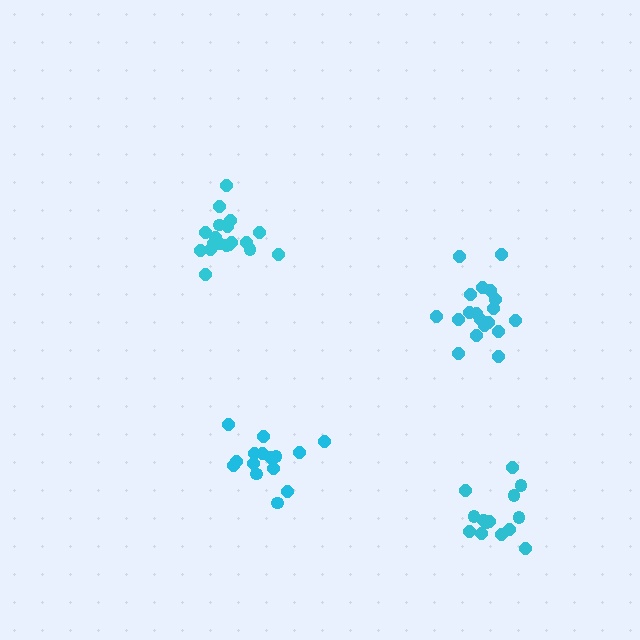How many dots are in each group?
Group 1: 15 dots, Group 2: 14 dots, Group 3: 19 dots, Group 4: 19 dots (67 total).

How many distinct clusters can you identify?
There are 4 distinct clusters.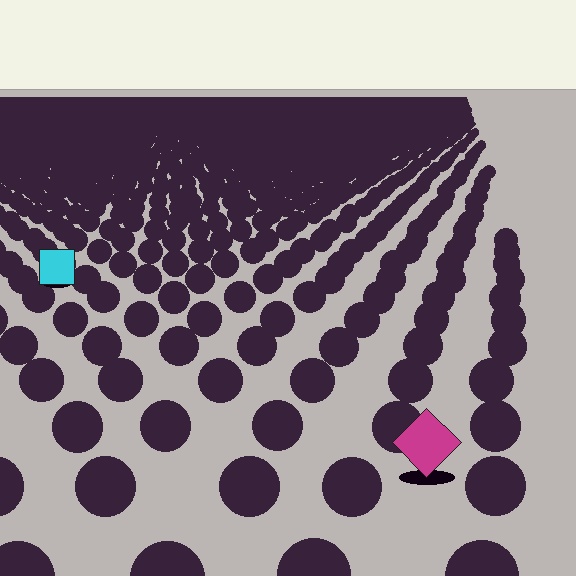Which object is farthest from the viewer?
The cyan square is farthest from the viewer. It appears smaller and the ground texture around it is denser.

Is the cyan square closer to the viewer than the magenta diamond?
No. The magenta diamond is closer — you can tell from the texture gradient: the ground texture is coarser near it.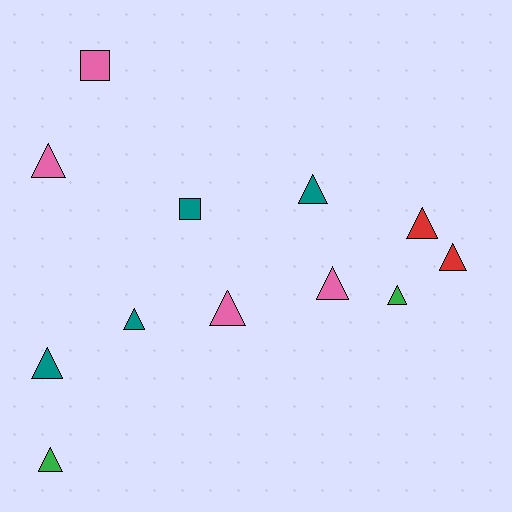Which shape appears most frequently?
Triangle, with 10 objects.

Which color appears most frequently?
Pink, with 4 objects.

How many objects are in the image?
There are 12 objects.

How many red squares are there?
There are no red squares.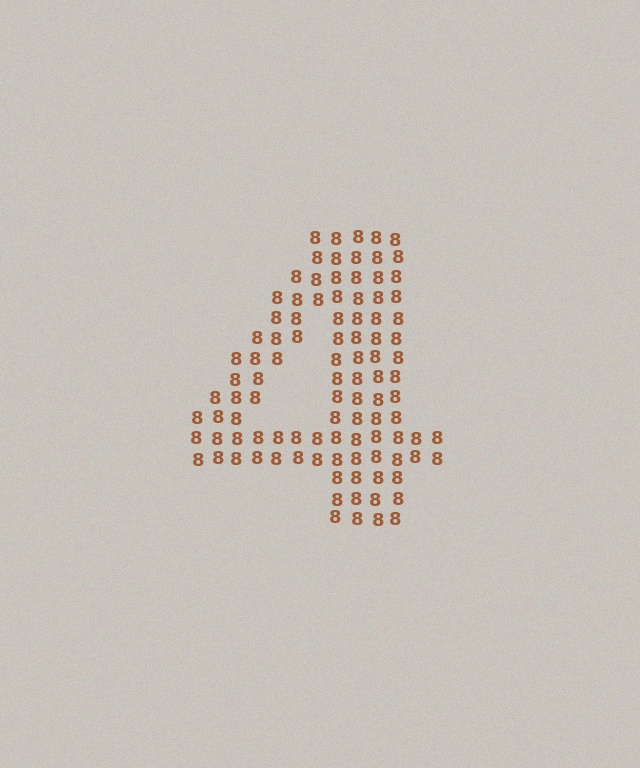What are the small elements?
The small elements are digit 8's.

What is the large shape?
The large shape is the digit 4.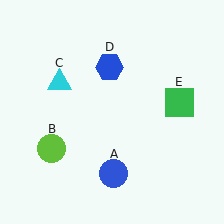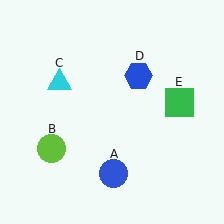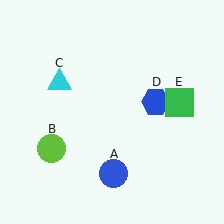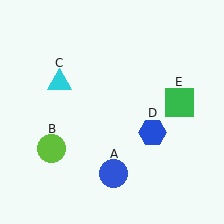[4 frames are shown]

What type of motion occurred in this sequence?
The blue hexagon (object D) rotated clockwise around the center of the scene.